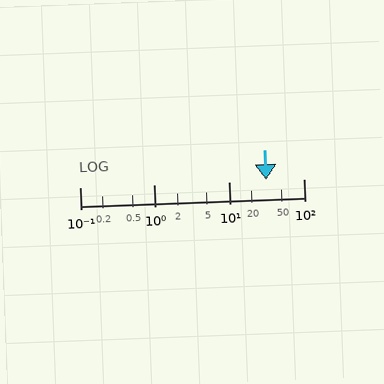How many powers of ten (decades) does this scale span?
The scale spans 3 decades, from 0.1 to 100.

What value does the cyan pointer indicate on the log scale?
The pointer indicates approximately 31.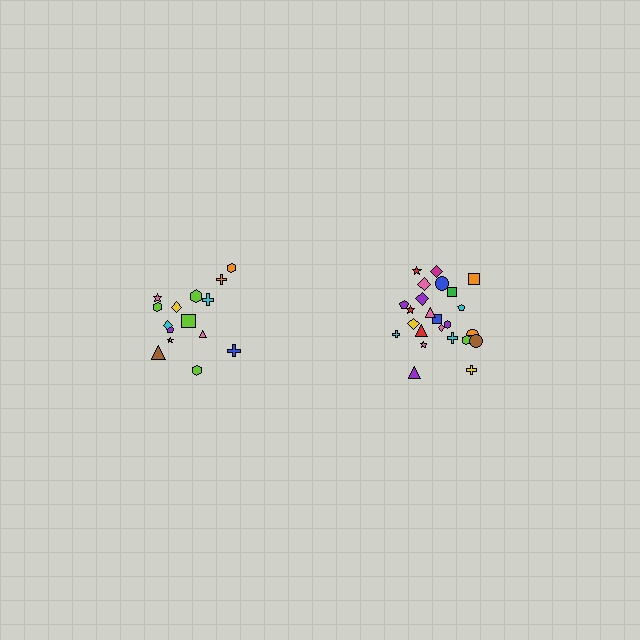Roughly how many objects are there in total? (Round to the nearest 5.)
Roughly 40 objects in total.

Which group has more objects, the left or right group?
The right group.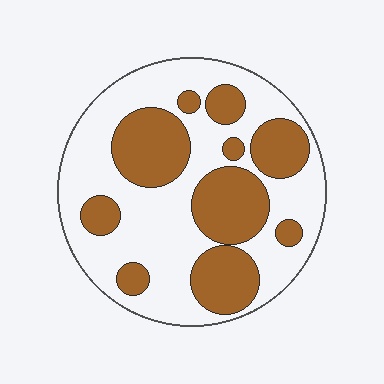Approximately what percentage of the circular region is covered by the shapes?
Approximately 40%.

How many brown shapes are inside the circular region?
10.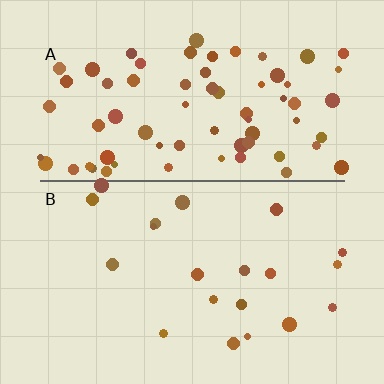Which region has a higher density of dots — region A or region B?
A (the top).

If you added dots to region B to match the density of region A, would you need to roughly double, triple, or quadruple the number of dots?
Approximately triple.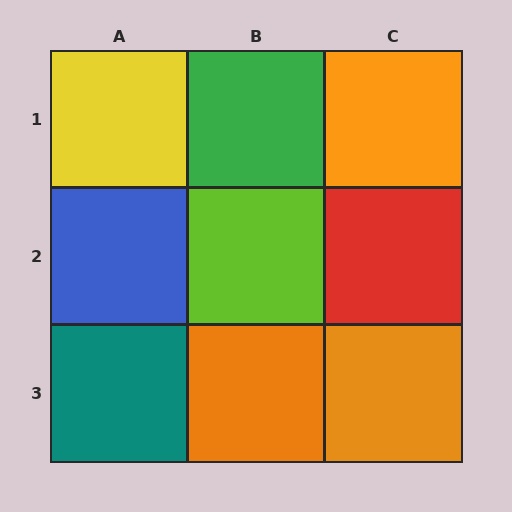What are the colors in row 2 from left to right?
Blue, lime, red.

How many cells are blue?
1 cell is blue.